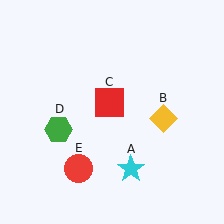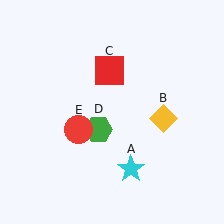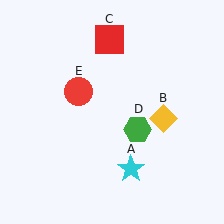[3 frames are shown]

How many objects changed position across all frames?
3 objects changed position: red square (object C), green hexagon (object D), red circle (object E).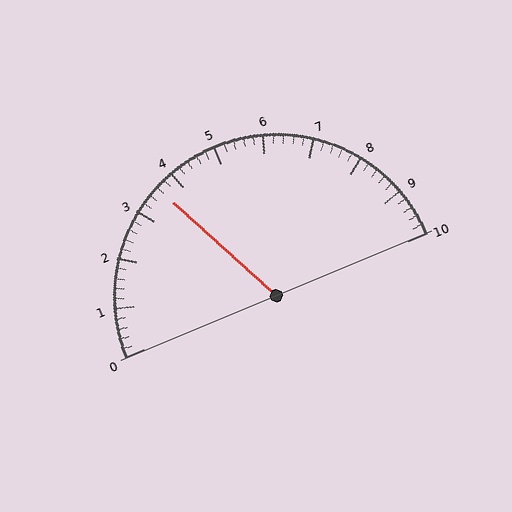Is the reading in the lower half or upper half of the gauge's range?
The reading is in the lower half of the range (0 to 10).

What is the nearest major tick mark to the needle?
The nearest major tick mark is 4.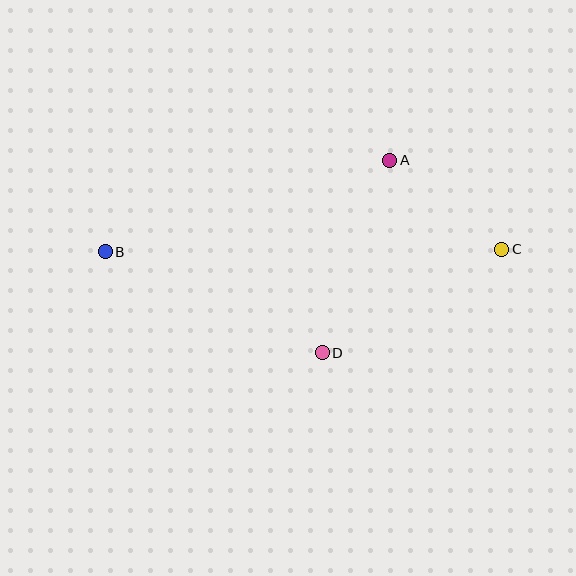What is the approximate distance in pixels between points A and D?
The distance between A and D is approximately 204 pixels.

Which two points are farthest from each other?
Points B and C are farthest from each other.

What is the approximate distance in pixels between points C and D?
The distance between C and D is approximately 207 pixels.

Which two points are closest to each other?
Points A and C are closest to each other.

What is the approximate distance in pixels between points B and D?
The distance between B and D is approximately 239 pixels.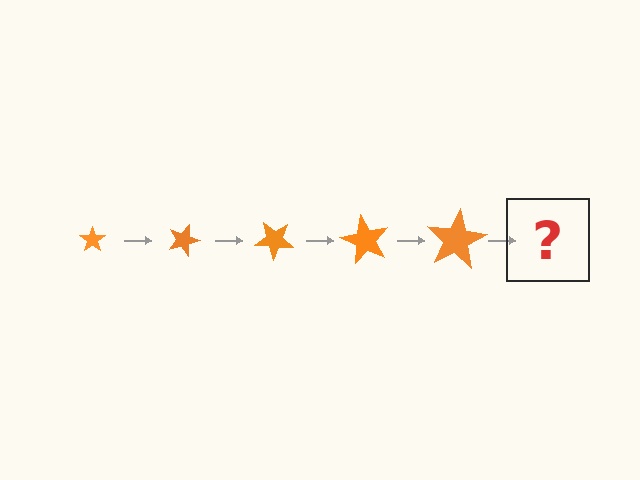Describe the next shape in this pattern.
It should be a star, larger than the previous one and rotated 100 degrees from the start.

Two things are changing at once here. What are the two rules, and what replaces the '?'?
The two rules are that the star grows larger each step and it rotates 20 degrees each step. The '?' should be a star, larger than the previous one and rotated 100 degrees from the start.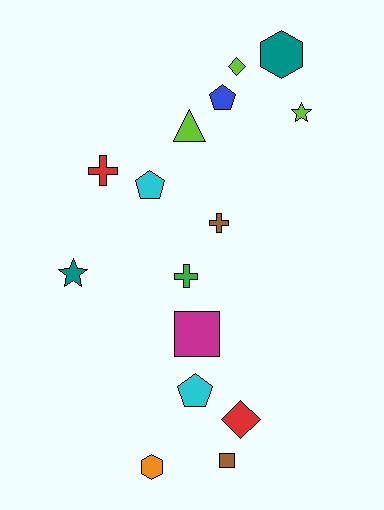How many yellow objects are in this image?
There are no yellow objects.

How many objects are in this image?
There are 15 objects.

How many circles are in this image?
There are no circles.